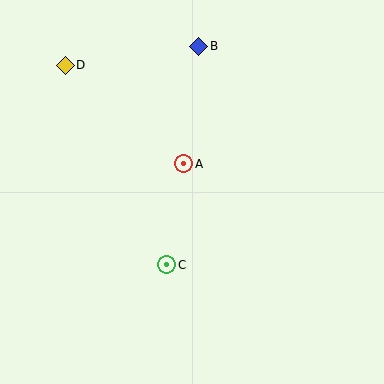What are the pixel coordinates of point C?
Point C is at (167, 265).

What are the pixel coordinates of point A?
Point A is at (184, 164).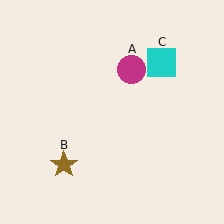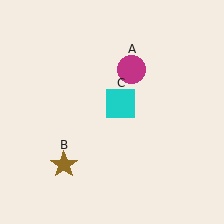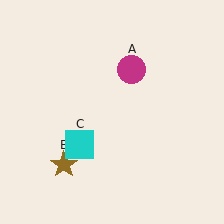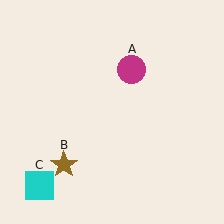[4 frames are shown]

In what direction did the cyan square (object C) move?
The cyan square (object C) moved down and to the left.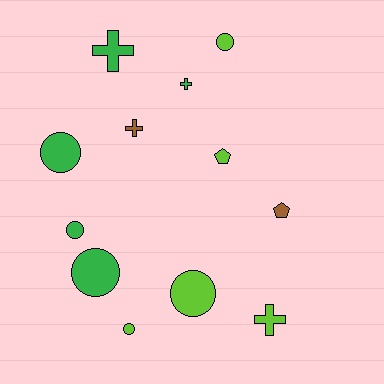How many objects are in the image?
There are 12 objects.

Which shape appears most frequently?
Circle, with 6 objects.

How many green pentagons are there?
There are no green pentagons.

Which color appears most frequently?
Lime, with 5 objects.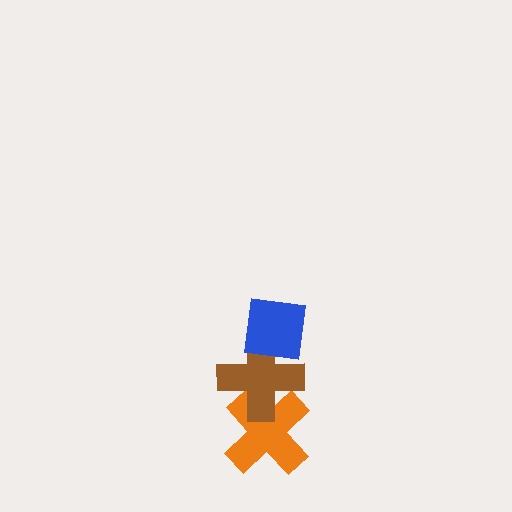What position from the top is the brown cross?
The brown cross is 2nd from the top.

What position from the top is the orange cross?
The orange cross is 3rd from the top.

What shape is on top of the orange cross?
The brown cross is on top of the orange cross.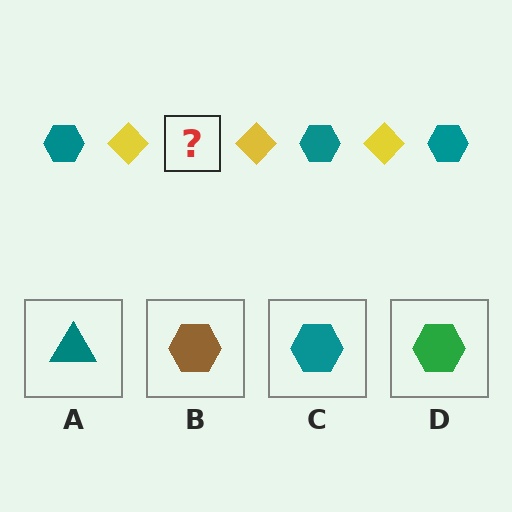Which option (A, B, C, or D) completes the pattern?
C.